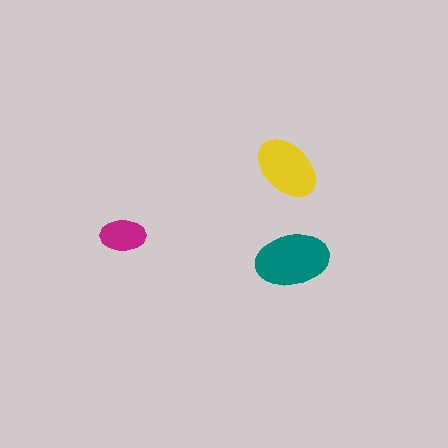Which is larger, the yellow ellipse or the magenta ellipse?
The yellow one.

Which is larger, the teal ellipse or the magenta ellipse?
The teal one.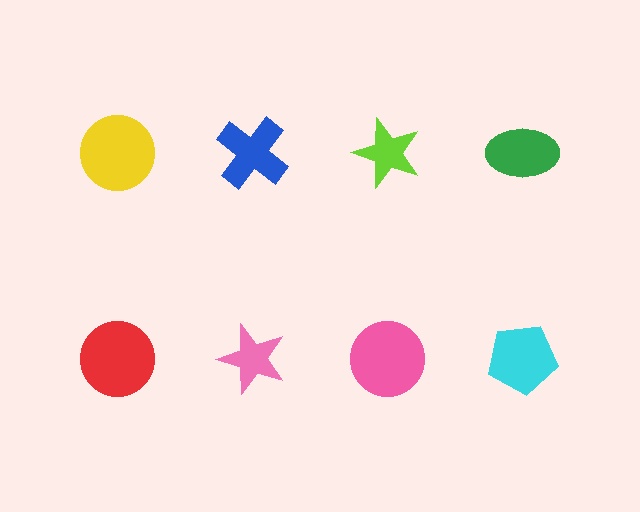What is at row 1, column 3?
A lime star.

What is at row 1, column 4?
A green ellipse.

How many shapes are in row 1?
4 shapes.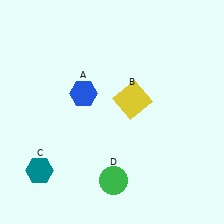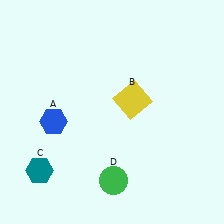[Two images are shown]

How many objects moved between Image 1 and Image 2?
1 object moved between the two images.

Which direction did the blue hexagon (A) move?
The blue hexagon (A) moved left.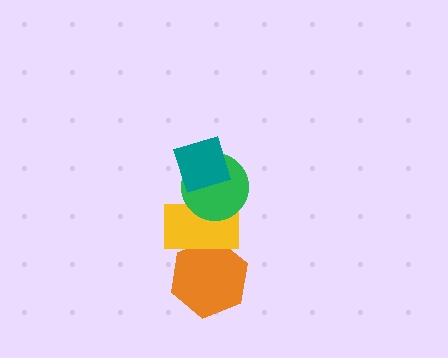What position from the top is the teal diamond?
The teal diamond is 1st from the top.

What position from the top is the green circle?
The green circle is 2nd from the top.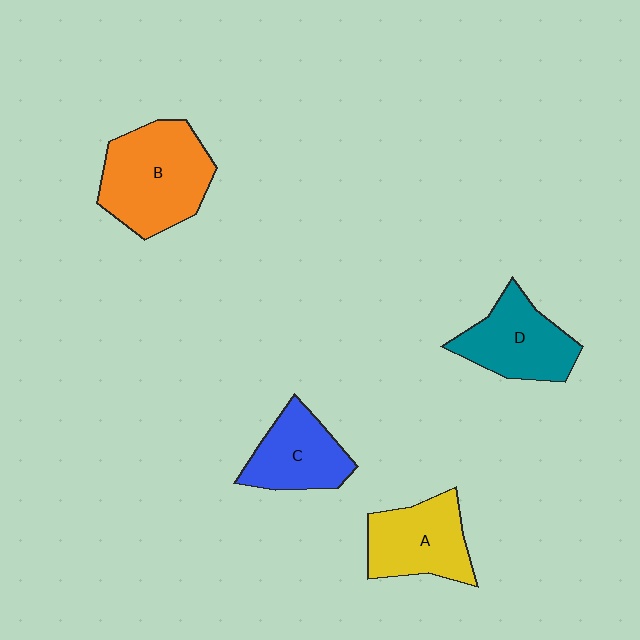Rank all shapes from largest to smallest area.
From largest to smallest: B (orange), D (teal), A (yellow), C (blue).